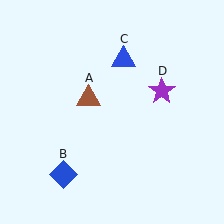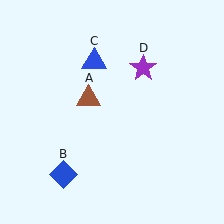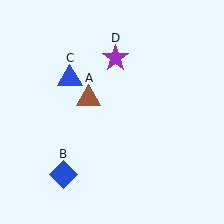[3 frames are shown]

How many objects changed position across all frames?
2 objects changed position: blue triangle (object C), purple star (object D).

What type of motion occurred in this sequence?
The blue triangle (object C), purple star (object D) rotated counterclockwise around the center of the scene.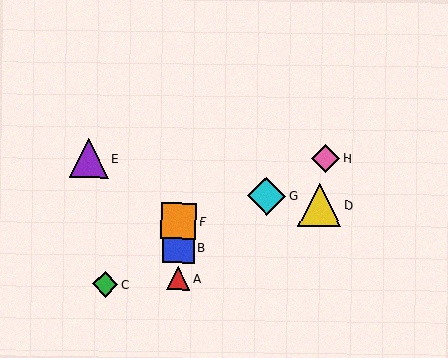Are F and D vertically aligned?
No, F is at x≈179 and D is at x≈320.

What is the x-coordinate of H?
Object H is at x≈326.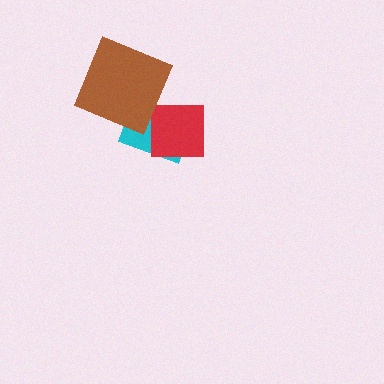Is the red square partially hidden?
No, no other shape covers it.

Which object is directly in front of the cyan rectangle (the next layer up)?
The red square is directly in front of the cyan rectangle.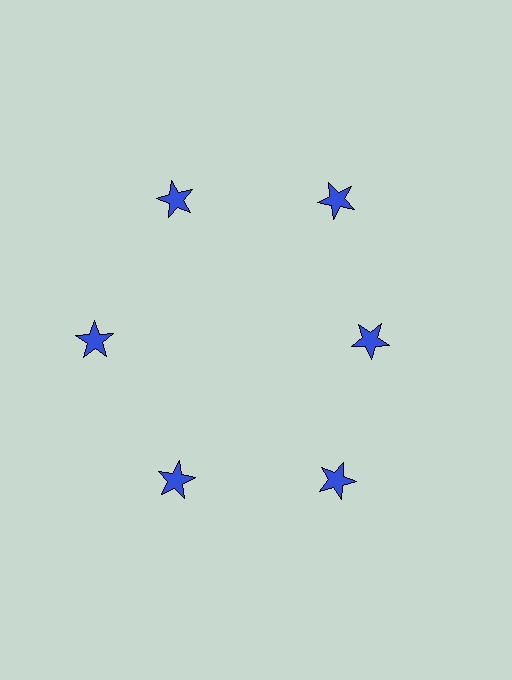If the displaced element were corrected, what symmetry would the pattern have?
It would have 6-fold rotational symmetry — the pattern would map onto itself every 60 degrees.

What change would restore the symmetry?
The symmetry would be restored by moving it outward, back onto the ring so that all 6 stars sit at equal angles and equal distance from the center.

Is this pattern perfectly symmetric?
No. The 6 blue stars are arranged in a ring, but one element near the 3 o'clock position is pulled inward toward the center, breaking the 6-fold rotational symmetry.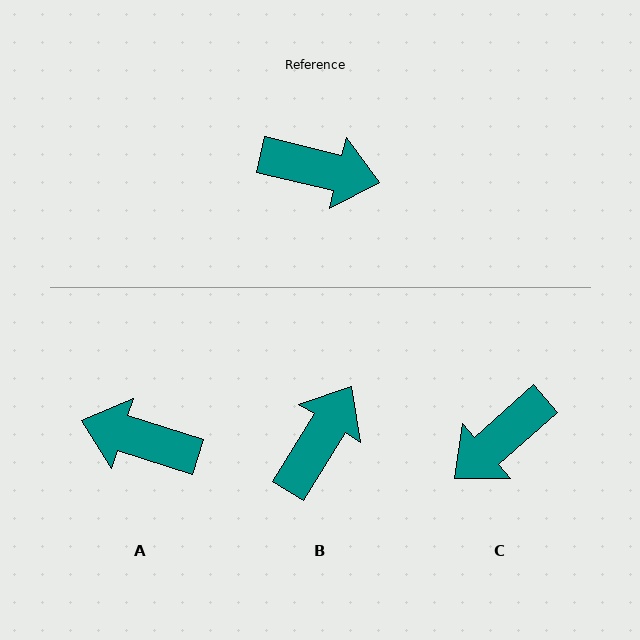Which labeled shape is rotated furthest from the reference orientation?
A, about 176 degrees away.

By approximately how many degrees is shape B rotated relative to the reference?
Approximately 72 degrees counter-clockwise.